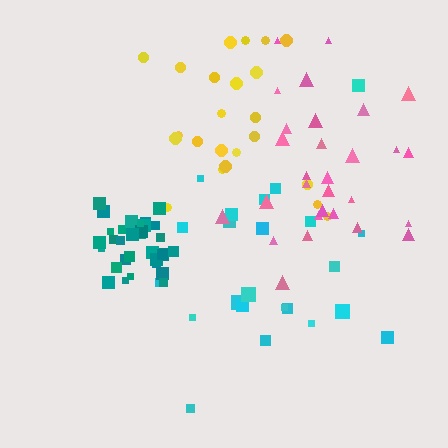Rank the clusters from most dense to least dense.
teal, pink, cyan, yellow.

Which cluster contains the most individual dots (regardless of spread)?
Teal (33).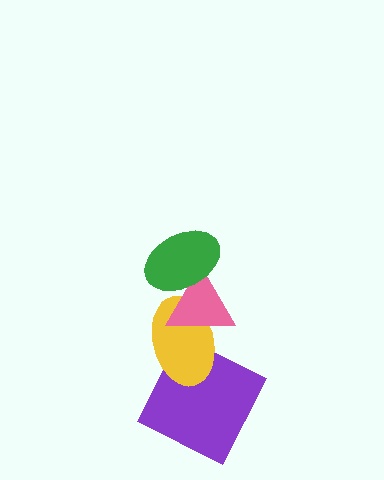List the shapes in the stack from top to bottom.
From top to bottom: the green ellipse, the pink triangle, the yellow ellipse, the purple square.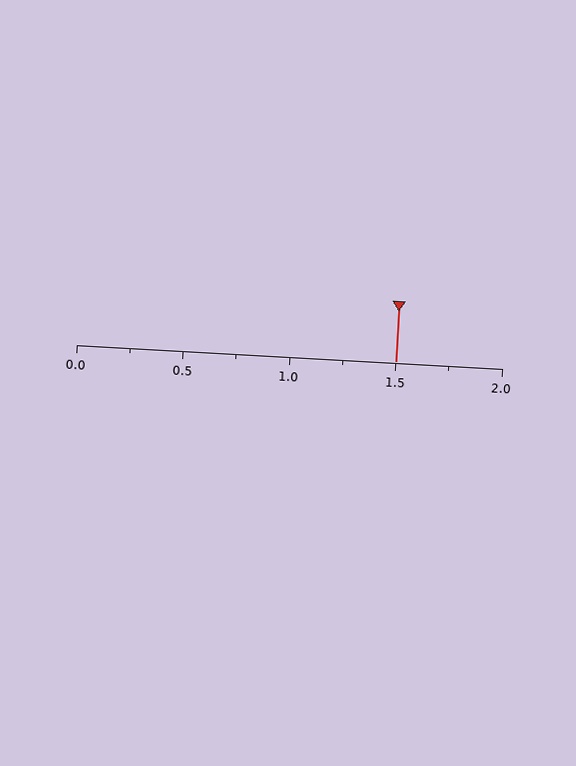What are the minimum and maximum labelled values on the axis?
The axis runs from 0.0 to 2.0.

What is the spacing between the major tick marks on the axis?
The major ticks are spaced 0.5 apart.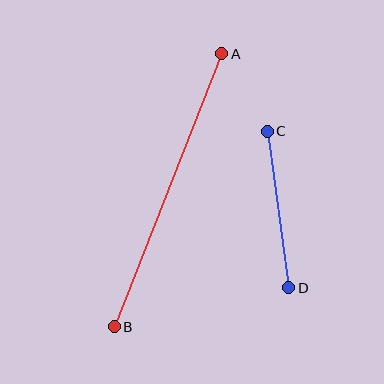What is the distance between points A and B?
The distance is approximately 293 pixels.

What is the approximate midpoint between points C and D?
The midpoint is at approximately (278, 209) pixels.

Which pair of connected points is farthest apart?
Points A and B are farthest apart.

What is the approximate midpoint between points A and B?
The midpoint is at approximately (168, 190) pixels.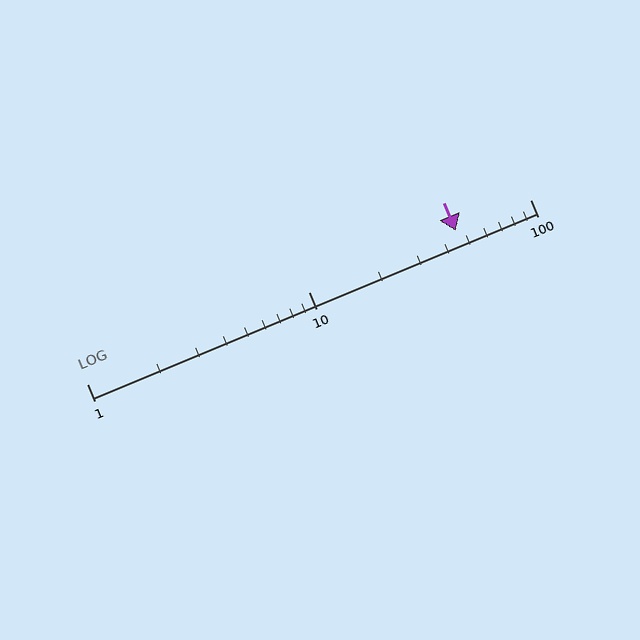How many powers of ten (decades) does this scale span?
The scale spans 2 decades, from 1 to 100.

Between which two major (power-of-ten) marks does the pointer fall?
The pointer is between 10 and 100.